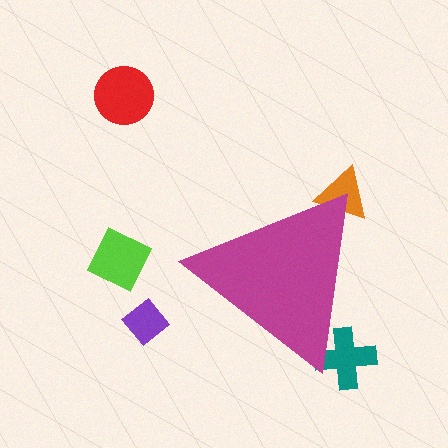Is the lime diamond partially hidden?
No, the lime diamond is fully visible.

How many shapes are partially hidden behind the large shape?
2 shapes are partially hidden.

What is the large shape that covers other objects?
A magenta triangle.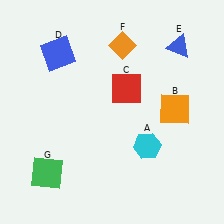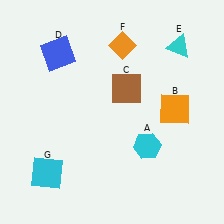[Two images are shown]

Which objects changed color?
C changed from red to brown. E changed from blue to cyan. G changed from green to cyan.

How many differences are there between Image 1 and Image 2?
There are 3 differences between the two images.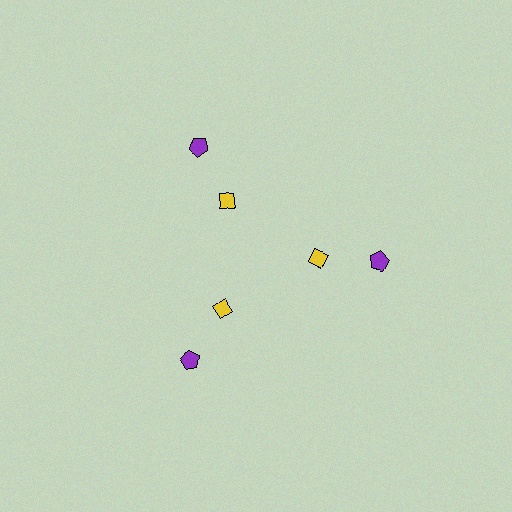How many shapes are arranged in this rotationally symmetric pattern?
There are 6 shapes, arranged in 3 groups of 2.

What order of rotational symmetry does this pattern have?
This pattern has 3-fold rotational symmetry.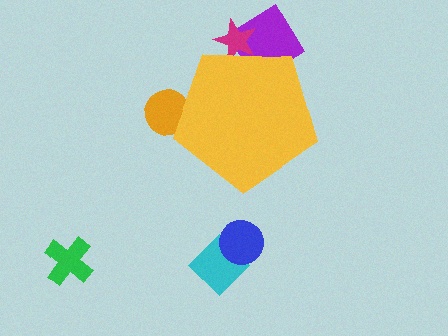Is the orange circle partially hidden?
Yes, the orange circle is partially hidden behind the yellow pentagon.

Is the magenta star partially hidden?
Yes, the magenta star is partially hidden behind the yellow pentagon.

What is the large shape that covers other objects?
A yellow pentagon.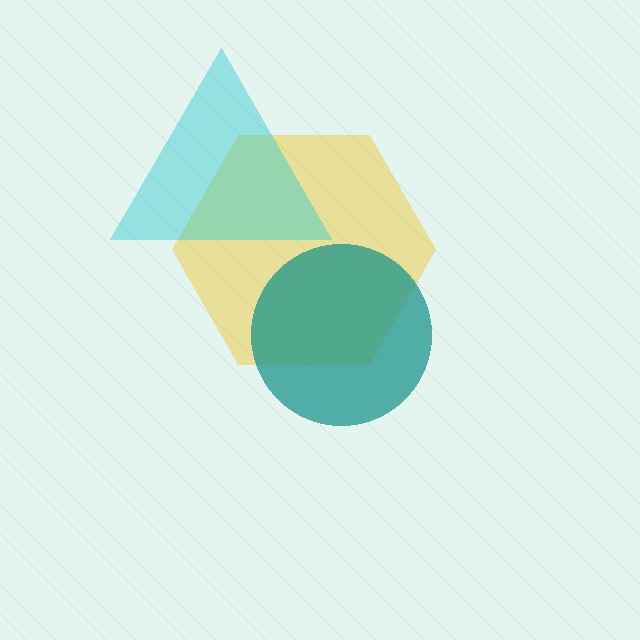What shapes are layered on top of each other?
The layered shapes are: a yellow hexagon, a teal circle, a cyan triangle.